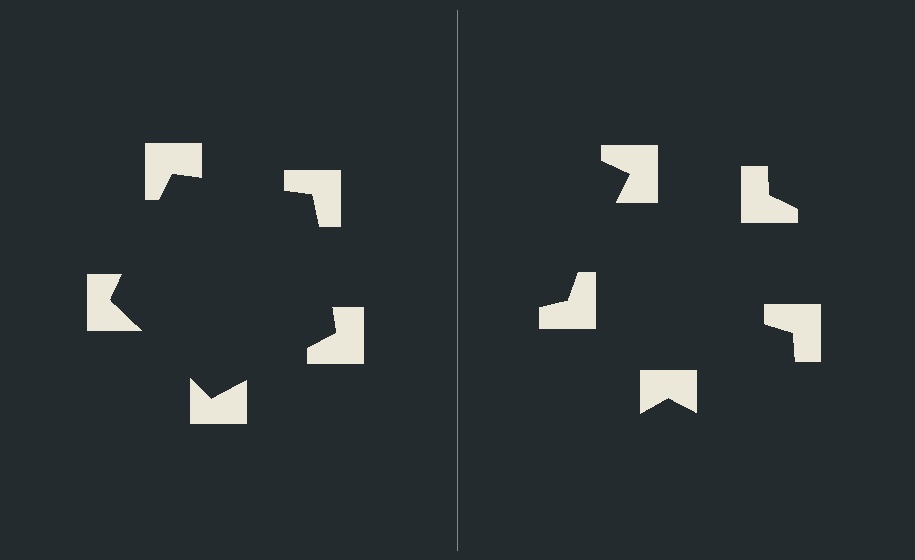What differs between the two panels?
The notched squares are positioned identically on both sides; only the wedge orientations differ. On the left they align to a pentagon; on the right they are misaligned.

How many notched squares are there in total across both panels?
10 — 5 on each side.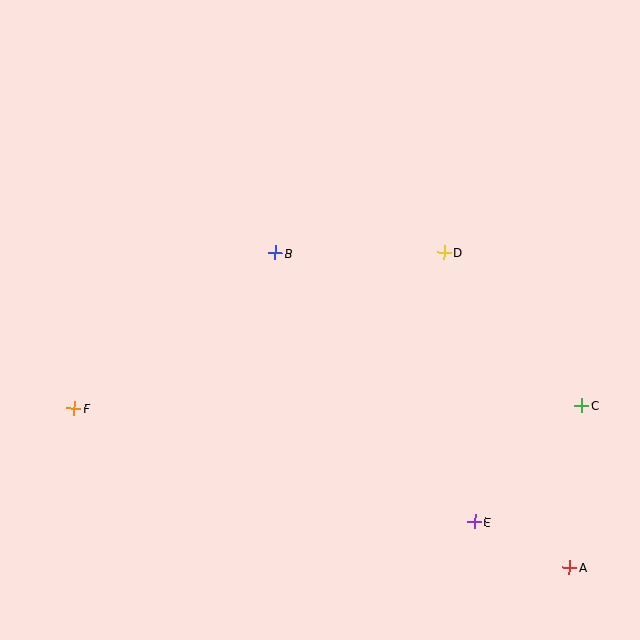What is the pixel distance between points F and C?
The distance between F and C is 507 pixels.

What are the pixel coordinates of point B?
Point B is at (275, 253).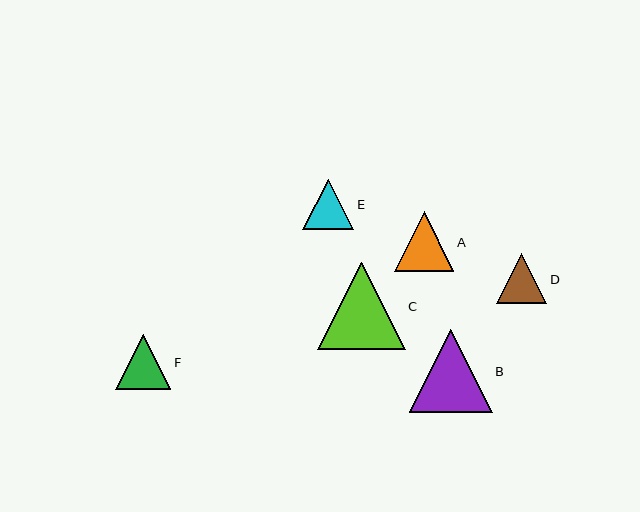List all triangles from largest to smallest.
From largest to smallest: C, B, A, F, E, D.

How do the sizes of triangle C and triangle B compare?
Triangle C and triangle B are approximately the same size.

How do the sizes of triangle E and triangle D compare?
Triangle E and triangle D are approximately the same size.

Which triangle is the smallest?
Triangle D is the smallest with a size of approximately 50 pixels.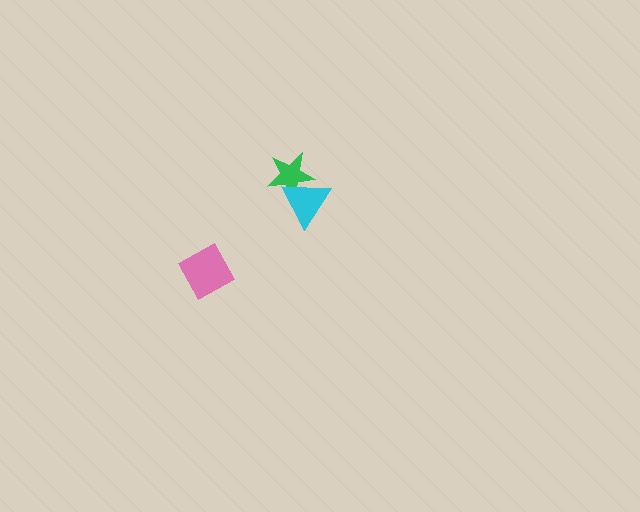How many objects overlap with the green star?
1 object overlaps with the green star.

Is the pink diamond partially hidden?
No, no other shape covers it.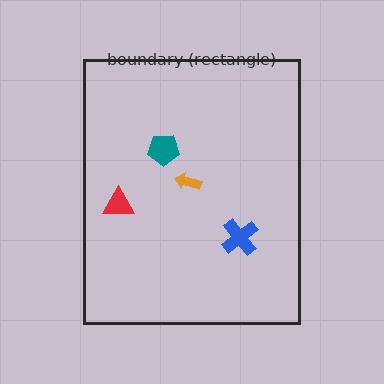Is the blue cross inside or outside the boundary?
Inside.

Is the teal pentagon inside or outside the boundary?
Inside.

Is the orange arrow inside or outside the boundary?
Inside.